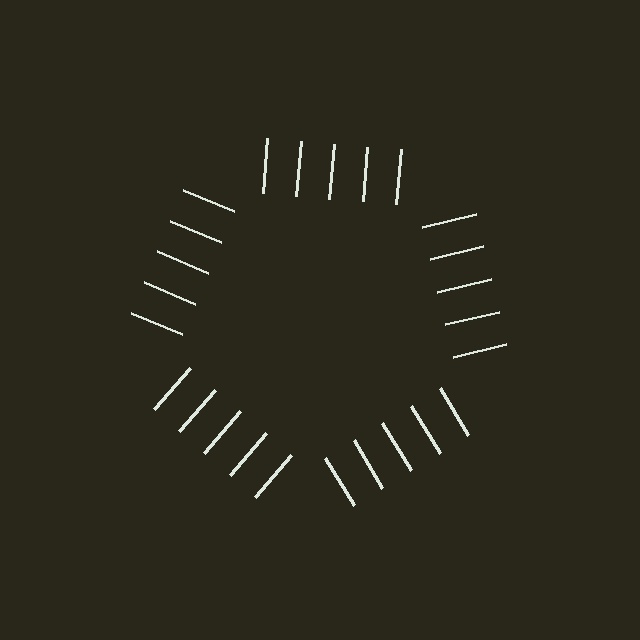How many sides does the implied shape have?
5 sides — the line-ends trace a pentagon.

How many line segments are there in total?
25 — 5 along each of the 5 edges.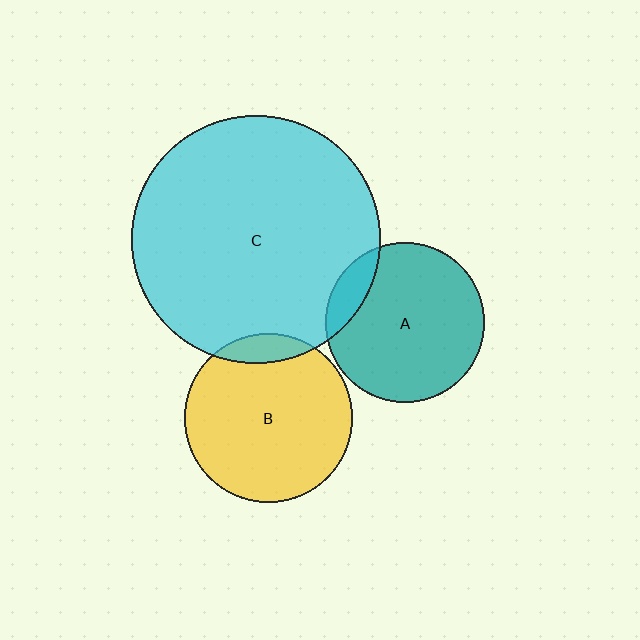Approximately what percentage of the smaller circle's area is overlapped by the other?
Approximately 10%.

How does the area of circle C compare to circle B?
Approximately 2.2 times.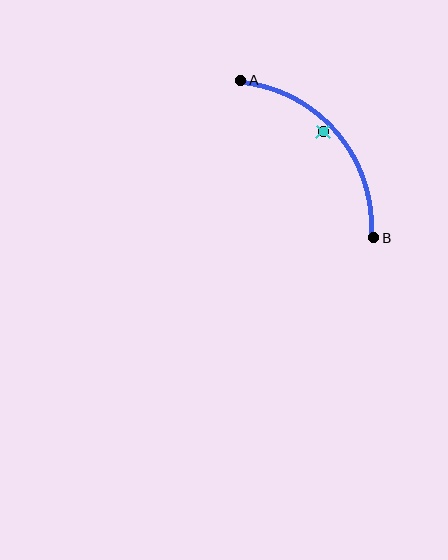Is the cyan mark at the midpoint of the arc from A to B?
No — the cyan mark does not lie on the arc at all. It sits slightly inside the curve.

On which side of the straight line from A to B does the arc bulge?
The arc bulges above and to the right of the straight line connecting A and B.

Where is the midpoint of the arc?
The arc midpoint is the point on the curve farthest from the straight line joining A and B. It sits above and to the right of that line.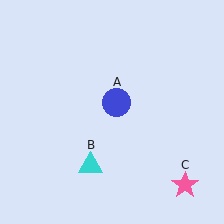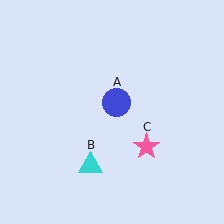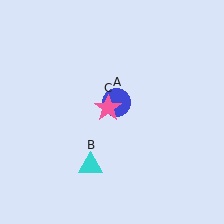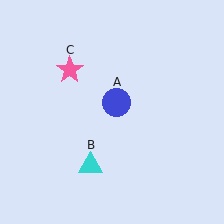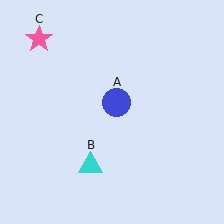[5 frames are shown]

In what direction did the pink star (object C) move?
The pink star (object C) moved up and to the left.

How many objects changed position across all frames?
1 object changed position: pink star (object C).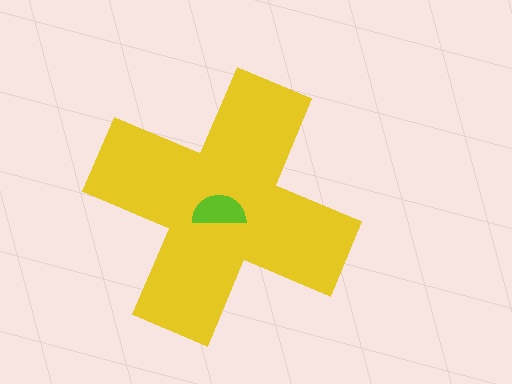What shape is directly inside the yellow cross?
The lime semicircle.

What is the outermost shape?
The yellow cross.